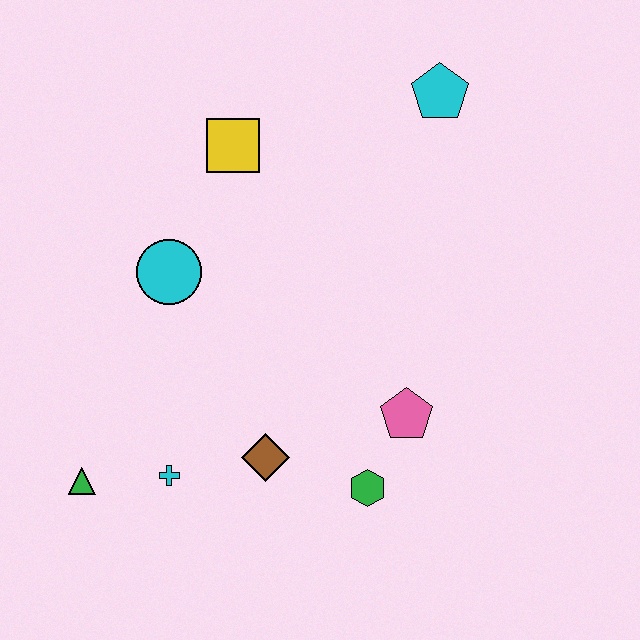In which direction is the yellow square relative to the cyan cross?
The yellow square is above the cyan cross.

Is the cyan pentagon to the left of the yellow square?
No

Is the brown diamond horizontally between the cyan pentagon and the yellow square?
Yes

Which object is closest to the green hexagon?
The pink pentagon is closest to the green hexagon.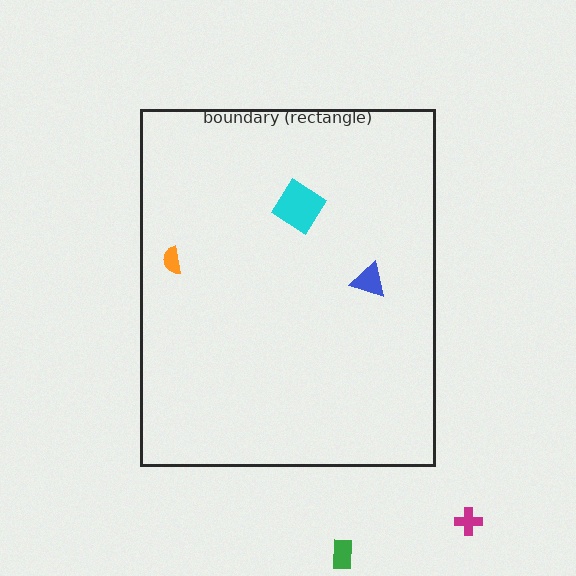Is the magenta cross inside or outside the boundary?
Outside.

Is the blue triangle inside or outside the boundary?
Inside.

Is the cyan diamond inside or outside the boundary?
Inside.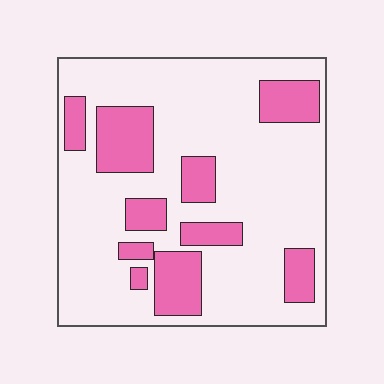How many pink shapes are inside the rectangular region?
10.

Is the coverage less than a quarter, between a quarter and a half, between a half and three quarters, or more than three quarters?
Less than a quarter.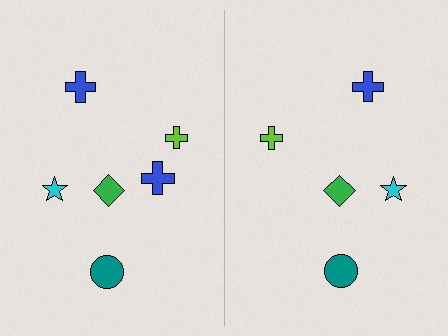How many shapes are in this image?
There are 11 shapes in this image.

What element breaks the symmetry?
A blue cross is missing from the right side.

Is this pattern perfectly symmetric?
No, the pattern is not perfectly symmetric. A blue cross is missing from the right side.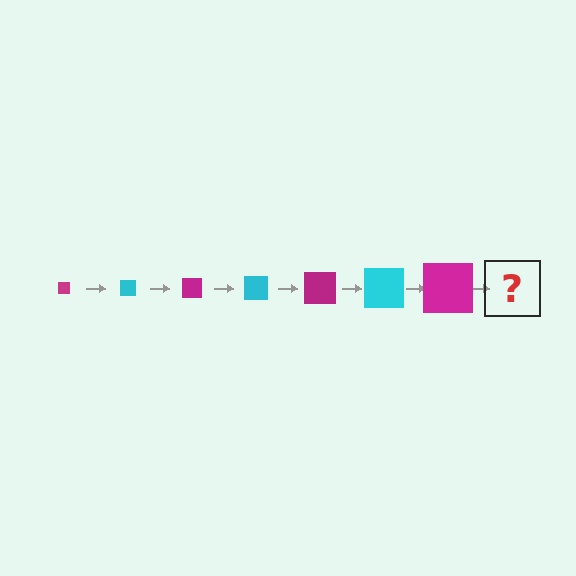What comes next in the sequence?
The next element should be a cyan square, larger than the previous one.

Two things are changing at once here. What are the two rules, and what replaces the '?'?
The two rules are that the square grows larger each step and the color cycles through magenta and cyan. The '?' should be a cyan square, larger than the previous one.